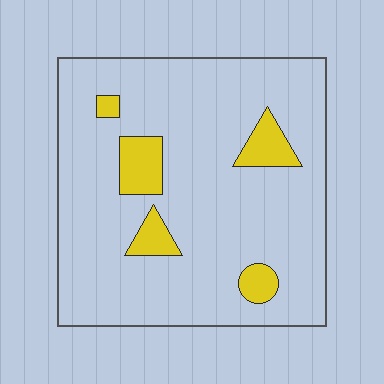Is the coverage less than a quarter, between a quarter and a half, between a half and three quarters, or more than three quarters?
Less than a quarter.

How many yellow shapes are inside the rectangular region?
5.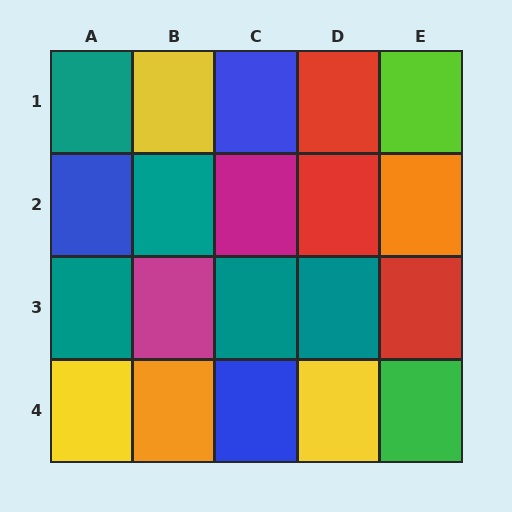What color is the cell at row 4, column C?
Blue.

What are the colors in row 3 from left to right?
Teal, magenta, teal, teal, red.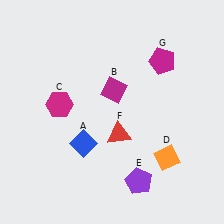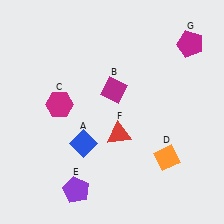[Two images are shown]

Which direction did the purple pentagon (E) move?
The purple pentagon (E) moved left.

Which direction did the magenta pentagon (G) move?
The magenta pentagon (G) moved right.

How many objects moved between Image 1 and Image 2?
2 objects moved between the two images.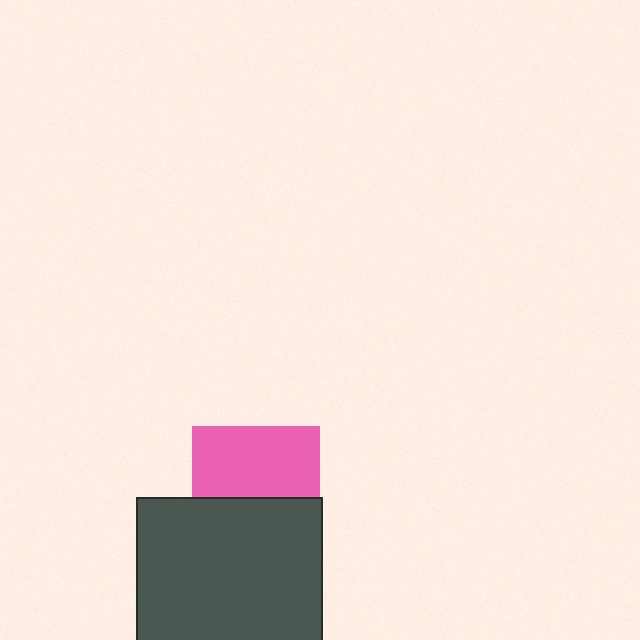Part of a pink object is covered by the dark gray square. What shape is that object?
It is a square.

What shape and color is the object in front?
The object in front is a dark gray square.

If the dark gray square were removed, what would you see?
You would see the complete pink square.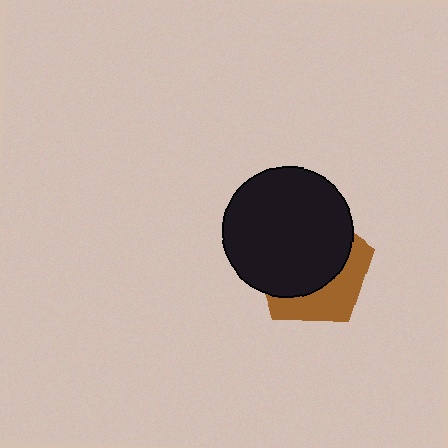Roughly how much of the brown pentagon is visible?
A small part of it is visible (roughly 36%).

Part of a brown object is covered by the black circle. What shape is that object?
It is a pentagon.